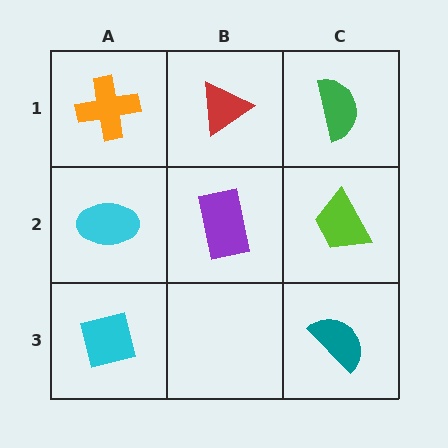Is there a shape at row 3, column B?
No, that cell is empty.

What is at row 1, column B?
A red triangle.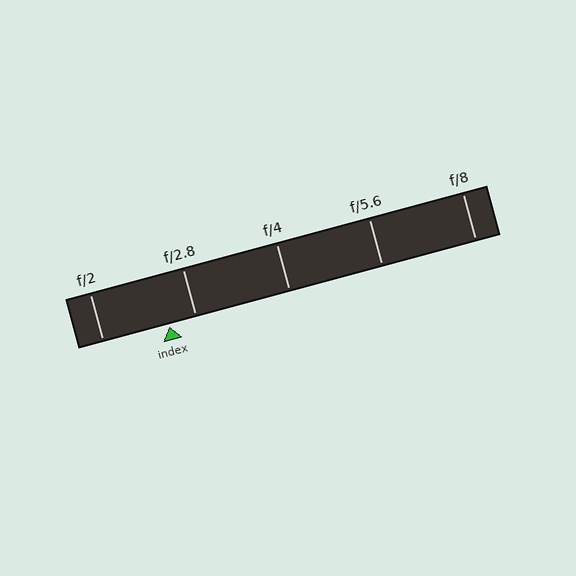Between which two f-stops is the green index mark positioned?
The index mark is between f/2 and f/2.8.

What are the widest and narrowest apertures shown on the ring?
The widest aperture shown is f/2 and the narrowest is f/8.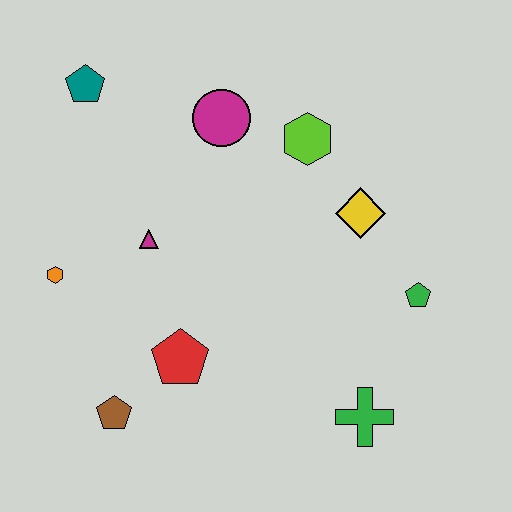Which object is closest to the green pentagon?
The yellow diamond is closest to the green pentagon.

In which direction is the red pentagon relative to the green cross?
The red pentagon is to the left of the green cross.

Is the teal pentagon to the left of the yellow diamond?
Yes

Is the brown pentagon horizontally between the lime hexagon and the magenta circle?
No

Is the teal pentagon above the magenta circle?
Yes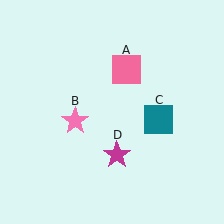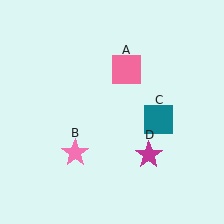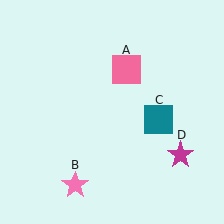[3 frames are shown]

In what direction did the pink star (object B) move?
The pink star (object B) moved down.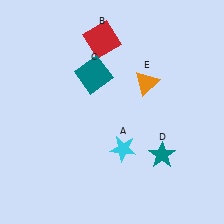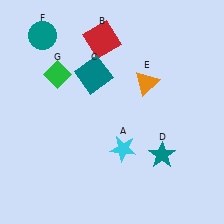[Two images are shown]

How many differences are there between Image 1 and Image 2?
There are 2 differences between the two images.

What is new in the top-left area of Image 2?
A teal circle (F) was added in the top-left area of Image 2.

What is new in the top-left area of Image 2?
A green diamond (G) was added in the top-left area of Image 2.